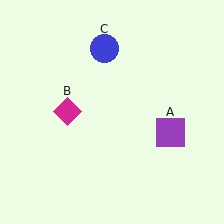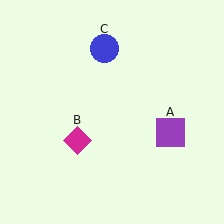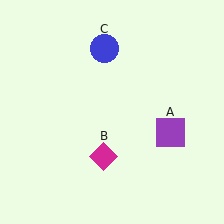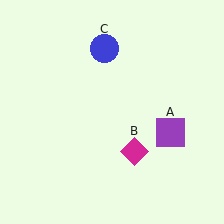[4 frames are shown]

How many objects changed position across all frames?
1 object changed position: magenta diamond (object B).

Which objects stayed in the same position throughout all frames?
Purple square (object A) and blue circle (object C) remained stationary.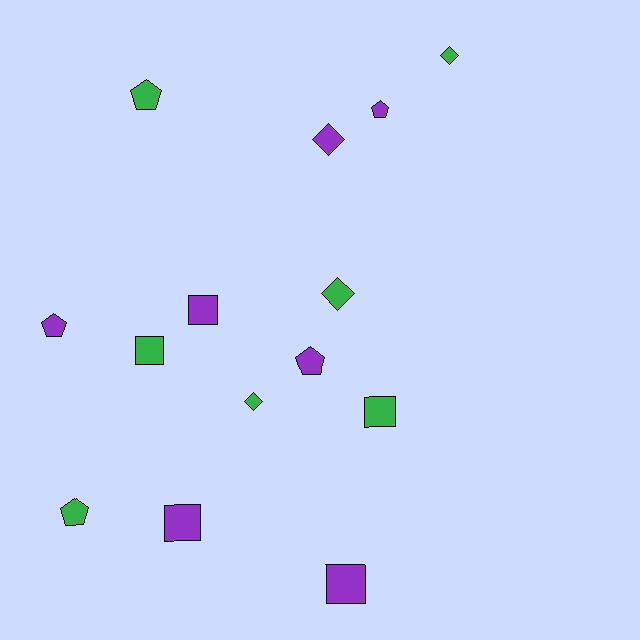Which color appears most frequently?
Purple, with 7 objects.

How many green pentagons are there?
There are 2 green pentagons.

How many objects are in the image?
There are 14 objects.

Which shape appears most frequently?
Pentagon, with 5 objects.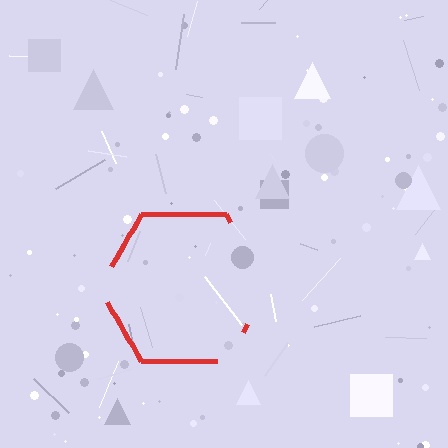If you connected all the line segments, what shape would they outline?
They would outline a hexagon.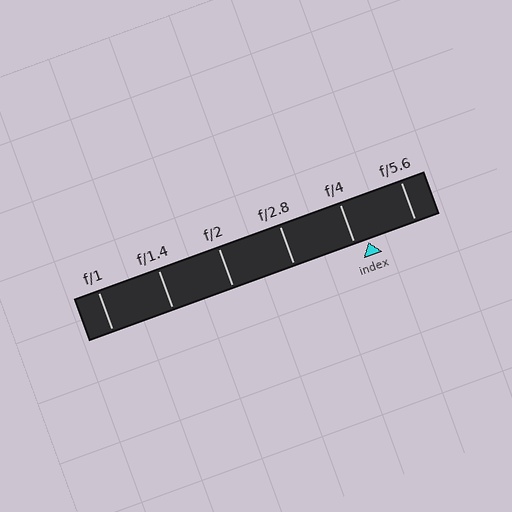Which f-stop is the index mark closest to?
The index mark is closest to f/4.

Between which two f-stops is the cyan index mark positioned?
The index mark is between f/4 and f/5.6.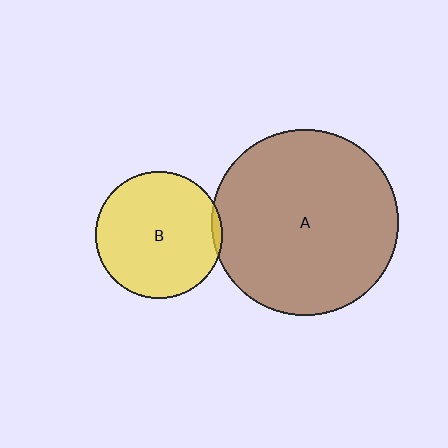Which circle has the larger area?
Circle A (brown).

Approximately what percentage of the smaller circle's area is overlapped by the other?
Approximately 5%.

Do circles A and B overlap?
Yes.